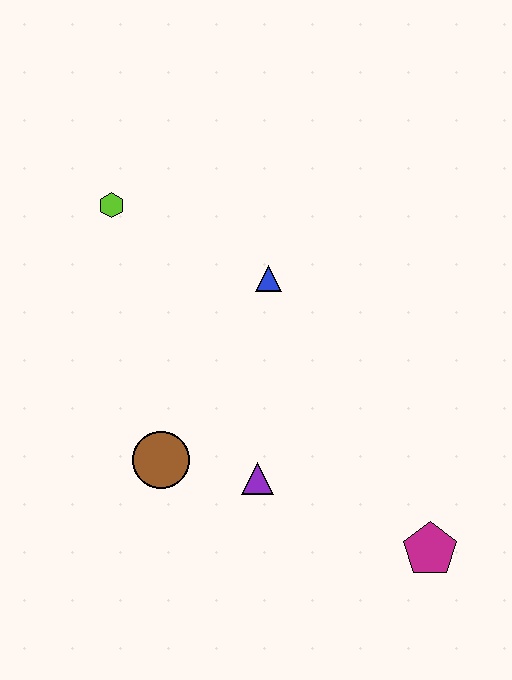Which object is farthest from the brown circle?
The magenta pentagon is farthest from the brown circle.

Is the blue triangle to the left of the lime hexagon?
No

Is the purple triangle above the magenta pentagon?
Yes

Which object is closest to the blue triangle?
The lime hexagon is closest to the blue triangle.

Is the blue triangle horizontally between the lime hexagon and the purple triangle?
No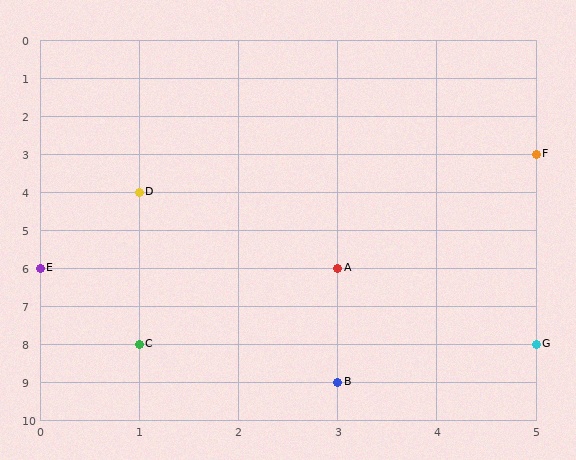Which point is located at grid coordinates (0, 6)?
Point E is at (0, 6).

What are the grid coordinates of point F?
Point F is at grid coordinates (5, 3).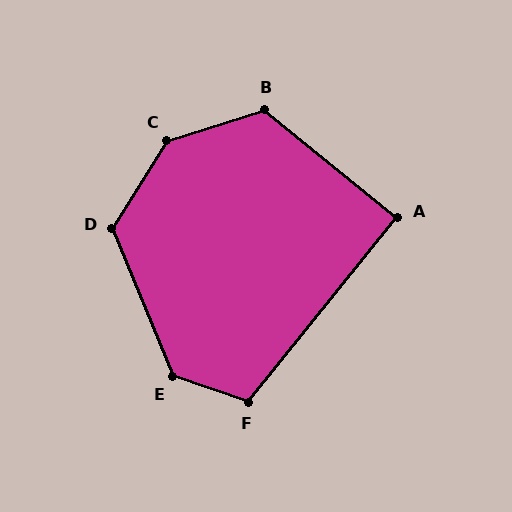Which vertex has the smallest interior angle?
A, at approximately 90 degrees.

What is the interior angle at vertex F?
Approximately 110 degrees (obtuse).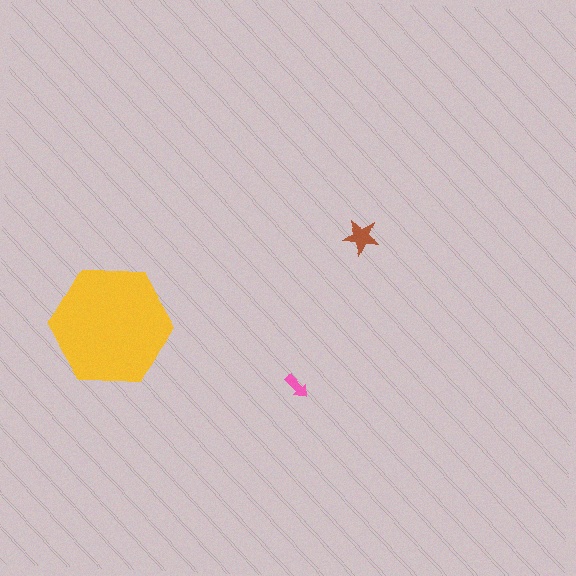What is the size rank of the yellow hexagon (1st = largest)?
1st.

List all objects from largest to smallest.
The yellow hexagon, the brown star, the pink arrow.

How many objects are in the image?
There are 3 objects in the image.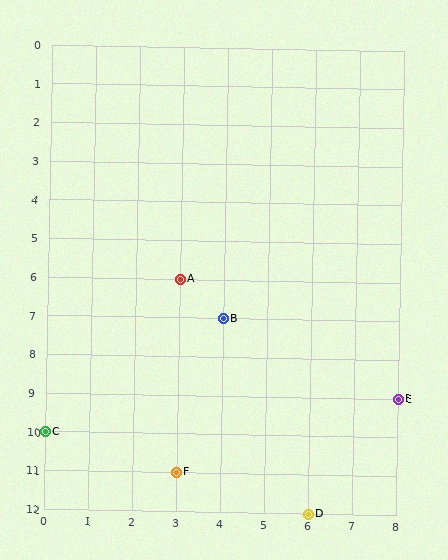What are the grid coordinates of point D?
Point D is at grid coordinates (6, 12).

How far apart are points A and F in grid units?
Points A and F are 5 rows apart.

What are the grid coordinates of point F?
Point F is at grid coordinates (3, 11).